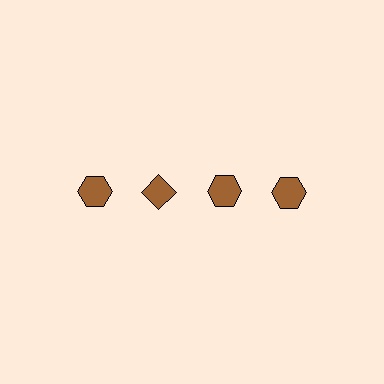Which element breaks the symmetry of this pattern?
The brown diamond in the top row, second from left column breaks the symmetry. All other shapes are brown hexagons.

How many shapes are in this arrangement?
There are 4 shapes arranged in a grid pattern.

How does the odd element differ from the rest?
It has a different shape: diamond instead of hexagon.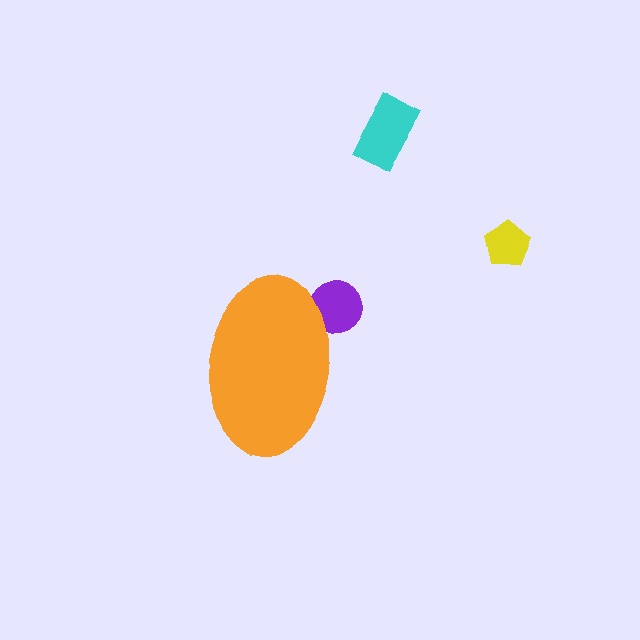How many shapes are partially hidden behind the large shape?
1 shape is partially hidden.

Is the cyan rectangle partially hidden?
No, the cyan rectangle is fully visible.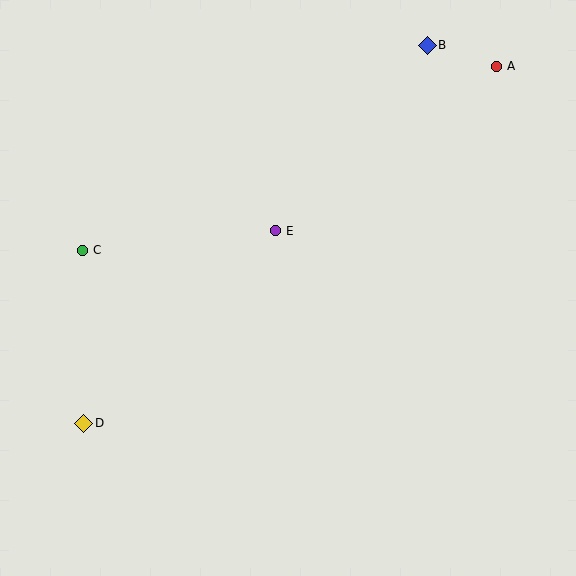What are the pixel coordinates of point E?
Point E is at (275, 231).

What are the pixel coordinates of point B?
Point B is at (427, 45).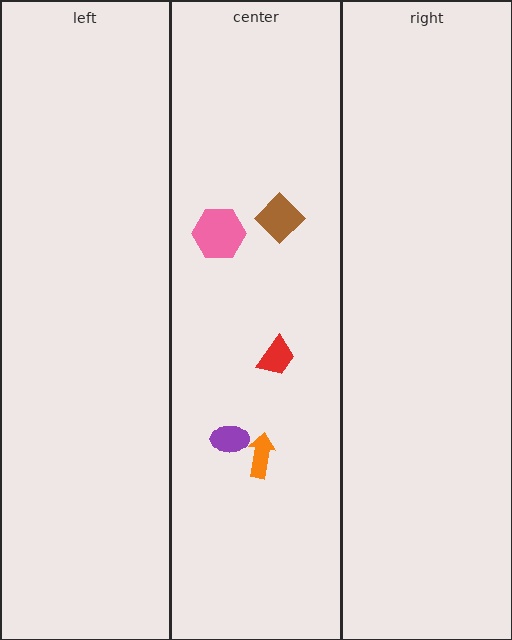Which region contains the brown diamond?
The center region.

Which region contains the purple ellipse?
The center region.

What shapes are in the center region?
The orange arrow, the purple ellipse, the pink hexagon, the red trapezoid, the brown diamond.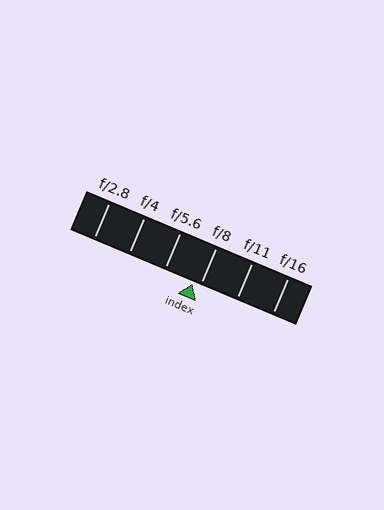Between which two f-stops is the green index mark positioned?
The index mark is between f/5.6 and f/8.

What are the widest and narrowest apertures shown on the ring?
The widest aperture shown is f/2.8 and the narrowest is f/16.